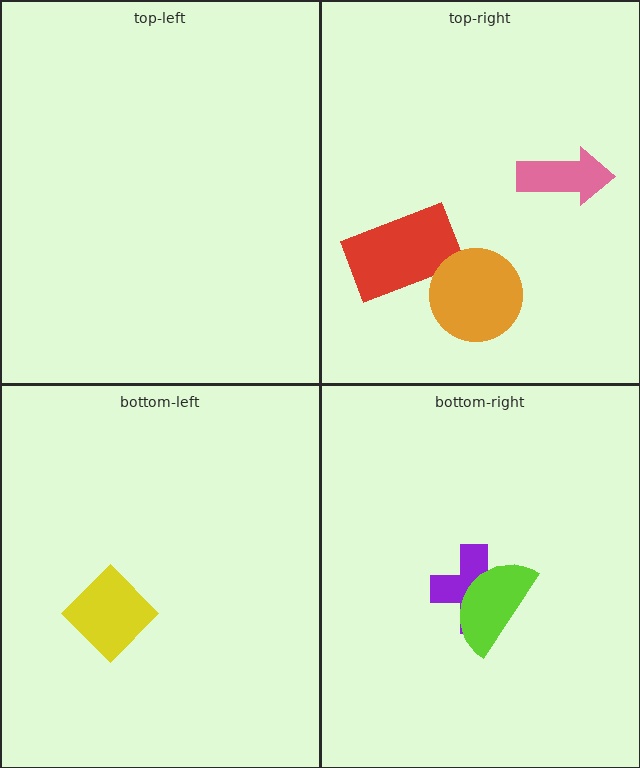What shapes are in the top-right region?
The red rectangle, the orange circle, the pink arrow.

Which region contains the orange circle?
The top-right region.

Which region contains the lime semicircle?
The bottom-right region.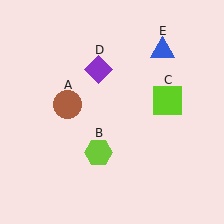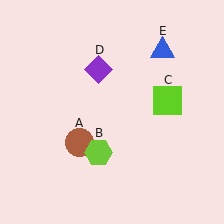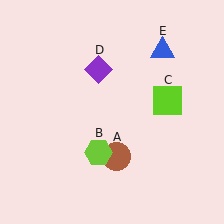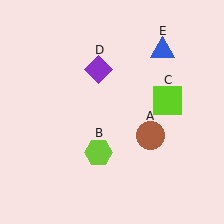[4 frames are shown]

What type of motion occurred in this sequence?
The brown circle (object A) rotated counterclockwise around the center of the scene.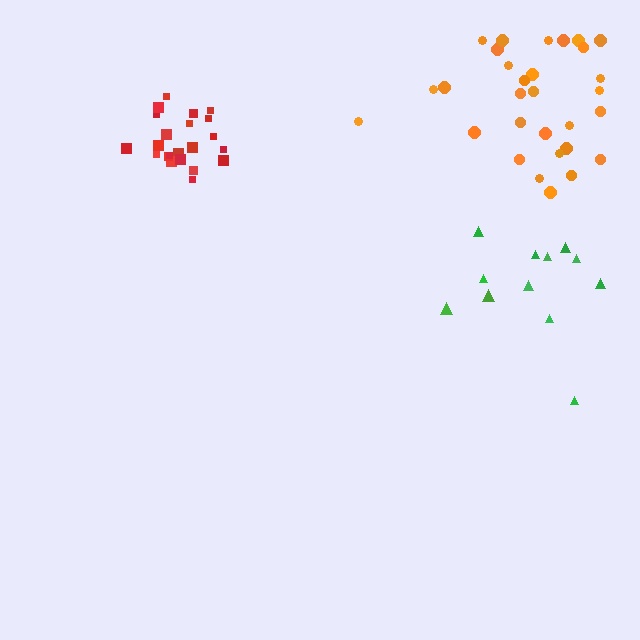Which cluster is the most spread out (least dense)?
Orange.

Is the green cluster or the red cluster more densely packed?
Red.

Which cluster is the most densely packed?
Red.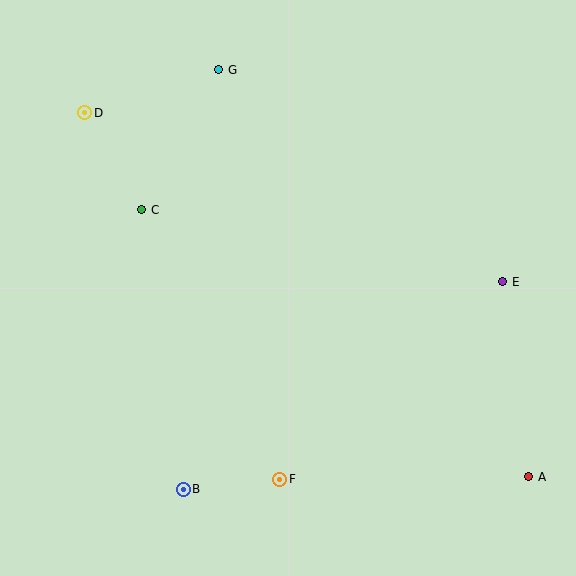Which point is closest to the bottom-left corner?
Point B is closest to the bottom-left corner.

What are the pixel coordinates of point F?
Point F is at (280, 479).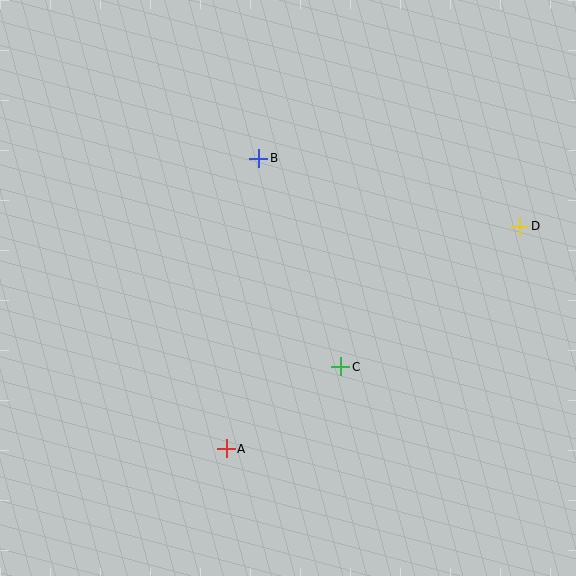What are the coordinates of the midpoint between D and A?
The midpoint between D and A is at (373, 338).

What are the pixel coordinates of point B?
Point B is at (259, 158).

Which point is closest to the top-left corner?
Point B is closest to the top-left corner.